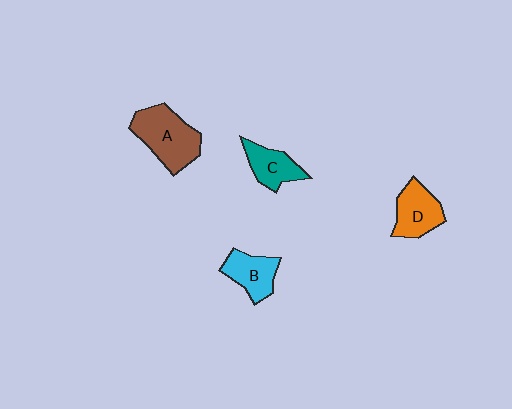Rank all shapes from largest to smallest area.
From largest to smallest: A (brown), D (orange), B (cyan), C (teal).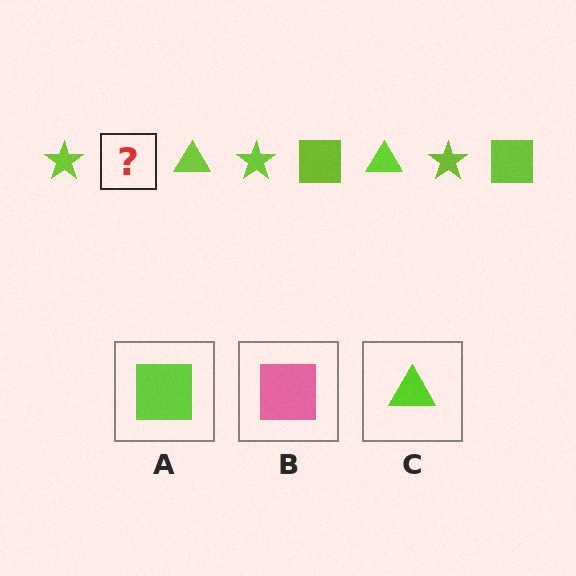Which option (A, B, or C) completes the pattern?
A.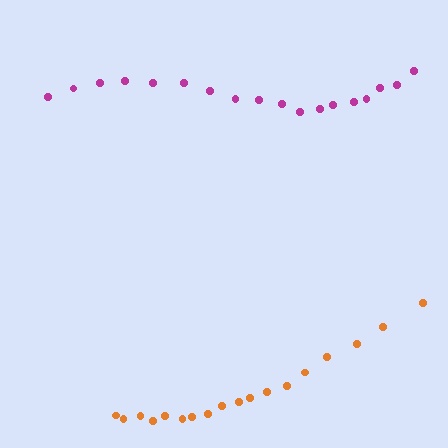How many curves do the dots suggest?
There are 2 distinct paths.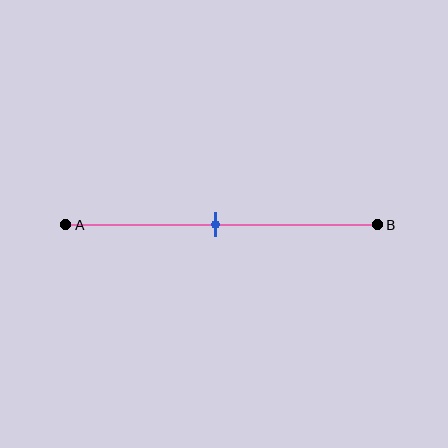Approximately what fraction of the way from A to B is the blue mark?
The blue mark is approximately 50% of the way from A to B.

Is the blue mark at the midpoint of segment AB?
Yes, the mark is approximately at the midpoint.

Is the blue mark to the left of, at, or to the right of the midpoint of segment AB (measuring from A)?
The blue mark is approximately at the midpoint of segment AB.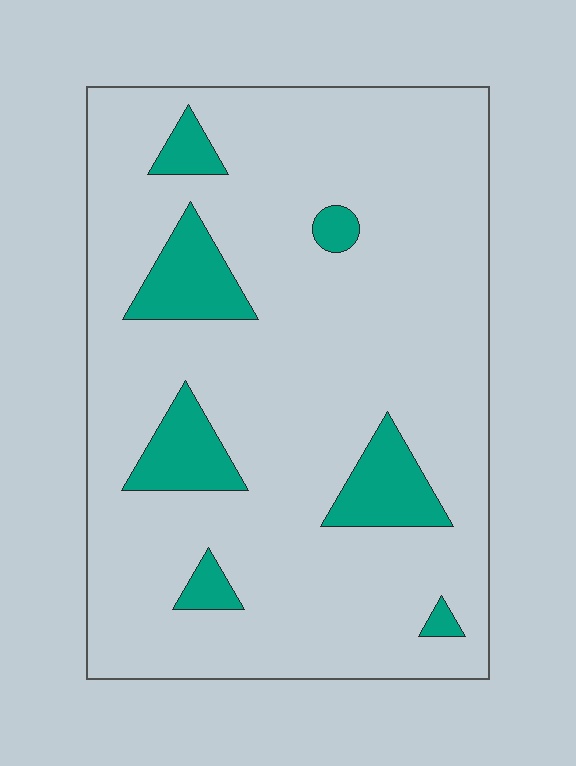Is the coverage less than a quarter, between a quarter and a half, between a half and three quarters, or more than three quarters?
Less than a quarter.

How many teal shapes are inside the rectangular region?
7.